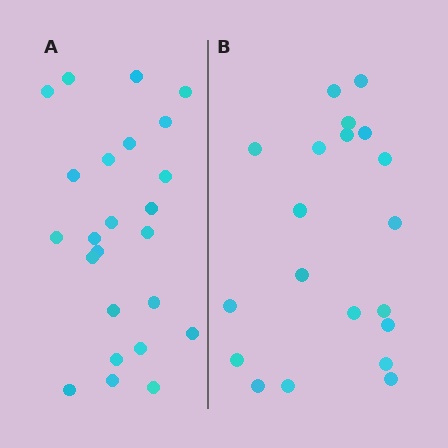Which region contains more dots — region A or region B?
Region A (the left region) has more dots.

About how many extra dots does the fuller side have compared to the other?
Region A has about 4 more dots than region B.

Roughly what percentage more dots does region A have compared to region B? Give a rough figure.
About 20% more.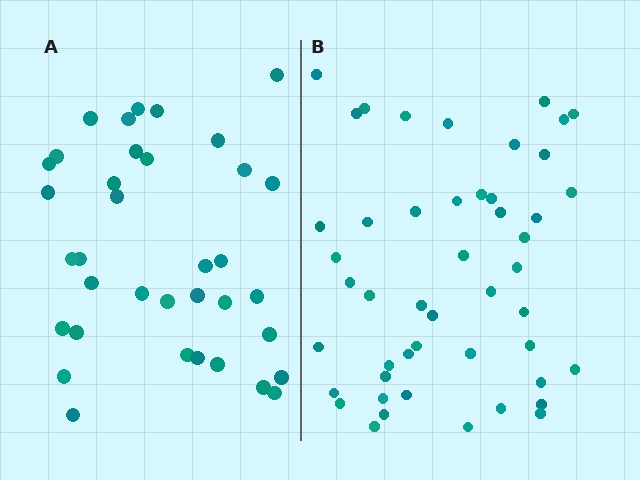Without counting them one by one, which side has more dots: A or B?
Region B (the right region) has more dots.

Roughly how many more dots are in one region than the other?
Region B has roughly 12 or so more dots than region A.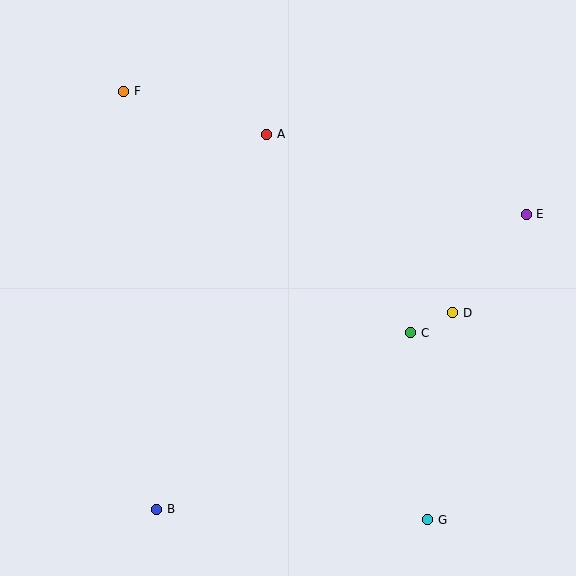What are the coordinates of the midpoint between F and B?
The midpoint between F and B is at (140, 300).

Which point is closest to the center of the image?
Point C at (411, 333) is closest to the center.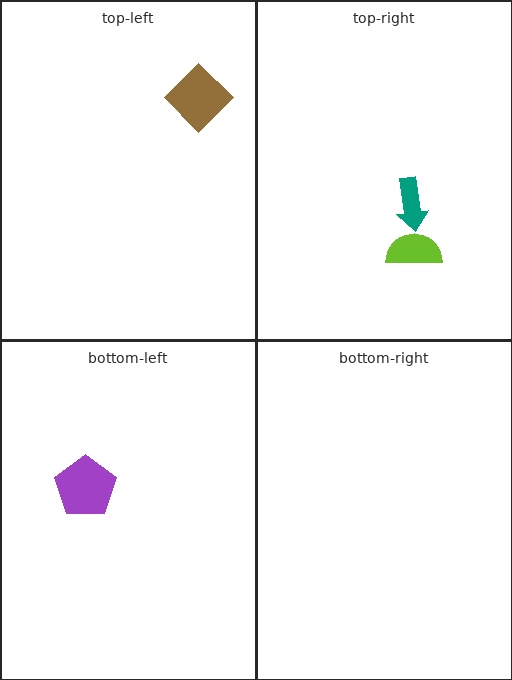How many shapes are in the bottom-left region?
1.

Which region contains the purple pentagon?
The bottom-left region.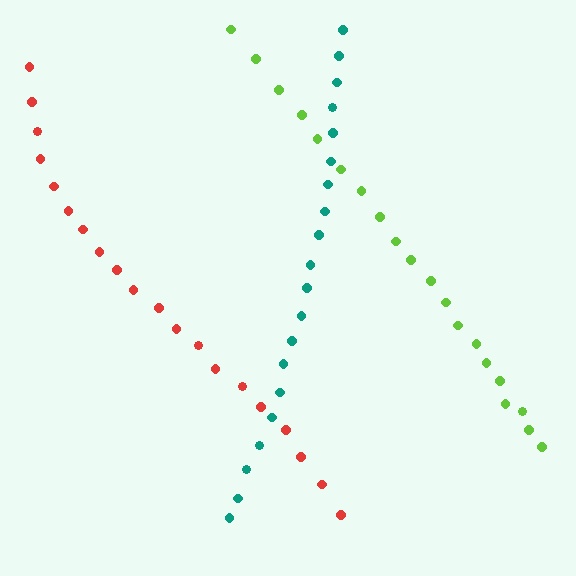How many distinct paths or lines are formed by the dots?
There are 3 distinct paths.